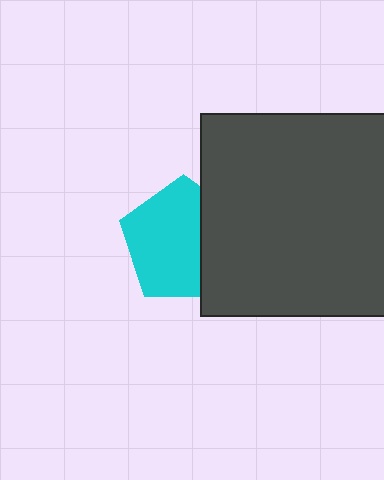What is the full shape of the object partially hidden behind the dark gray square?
The partially hidden object is a cyan pentagon.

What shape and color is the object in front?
The object in front is a dark gray square.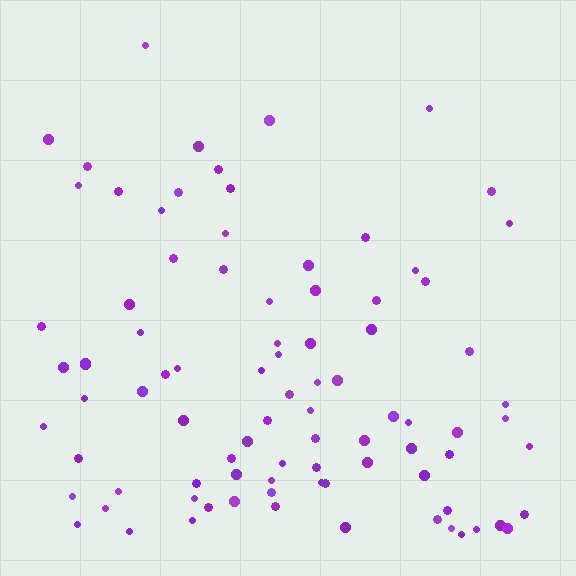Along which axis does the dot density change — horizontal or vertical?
Vertical.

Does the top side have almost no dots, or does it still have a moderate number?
Still a moderate number, just noticeably fewer than the bottom.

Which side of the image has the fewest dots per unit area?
The top.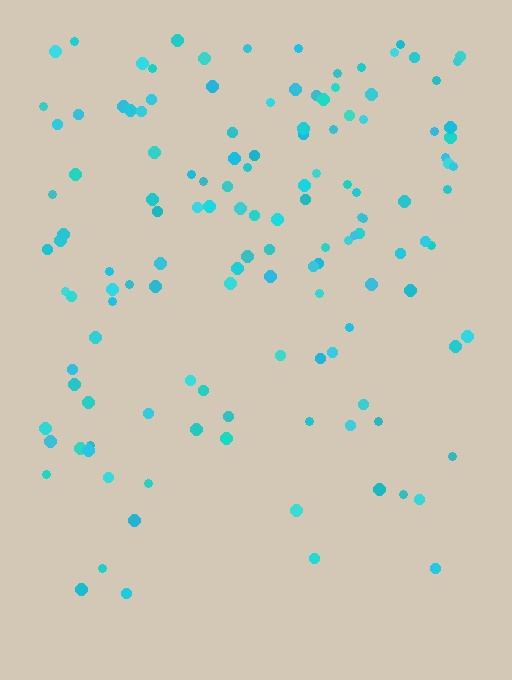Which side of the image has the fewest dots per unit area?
The bottom.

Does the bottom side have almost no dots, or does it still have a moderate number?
Still a moderate number, just noticeably fewer than the top.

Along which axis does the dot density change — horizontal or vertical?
Vertical.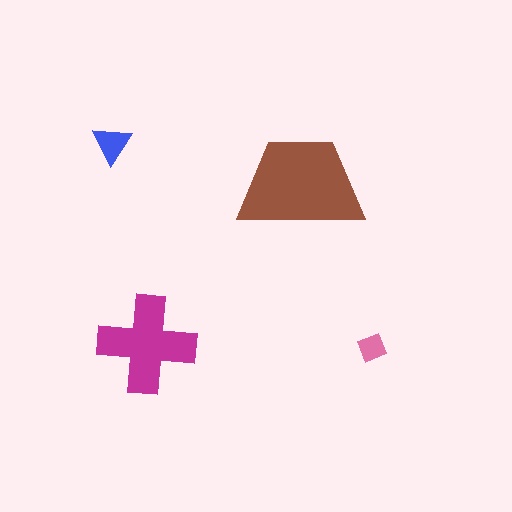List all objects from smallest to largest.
The pink diamond, the blue triangle, the magenta cross, the brown trapezoid.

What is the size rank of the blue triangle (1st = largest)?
3rd.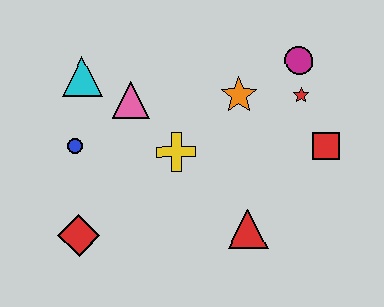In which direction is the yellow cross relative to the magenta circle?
The yellow cross is to the left of the magenta circle.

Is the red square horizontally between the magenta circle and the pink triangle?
No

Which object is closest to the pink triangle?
The cyan triangle is closest to the pink triangle.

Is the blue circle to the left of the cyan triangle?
Yes